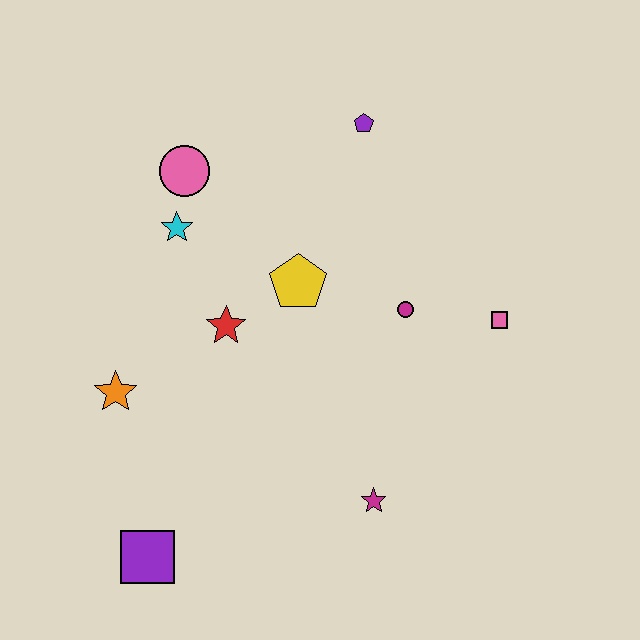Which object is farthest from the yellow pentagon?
The purple square is farthest from the yellow pentagon.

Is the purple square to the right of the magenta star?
No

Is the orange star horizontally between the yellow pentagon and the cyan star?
No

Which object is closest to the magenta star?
The magenta circle is closest to the magenta star.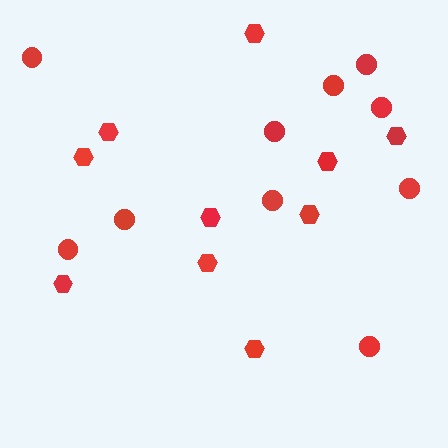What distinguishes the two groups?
There are 2 groups: one group of hexagons (10) and one group of circles (10).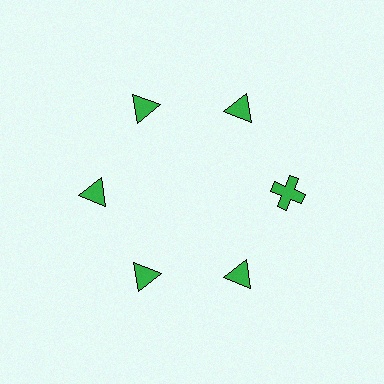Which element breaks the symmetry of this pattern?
The green cross at roughly the 3 o'clock position breaks the symmetry. All other shapes are green triangles.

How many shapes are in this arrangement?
There are 6 shapes arranged in a ring pattern.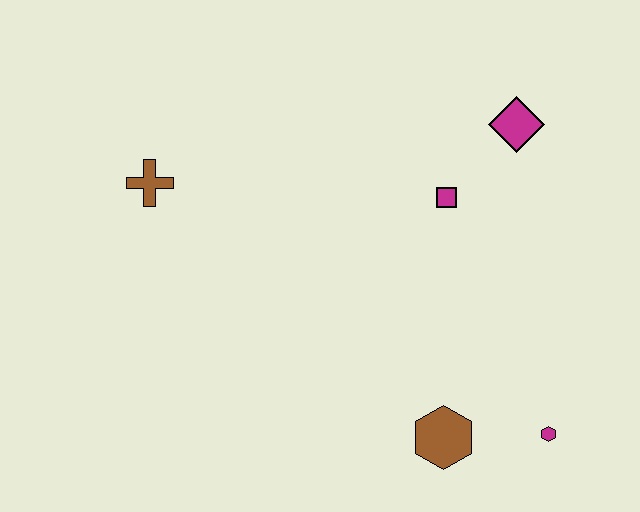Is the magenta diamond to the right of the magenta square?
Yes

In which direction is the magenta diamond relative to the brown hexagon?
The magenta diamond is above the brown hexagon.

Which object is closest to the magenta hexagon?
The brown hexagon is closest to the magenta hexagon.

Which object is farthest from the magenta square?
The brown cross is farthest from the magenta square.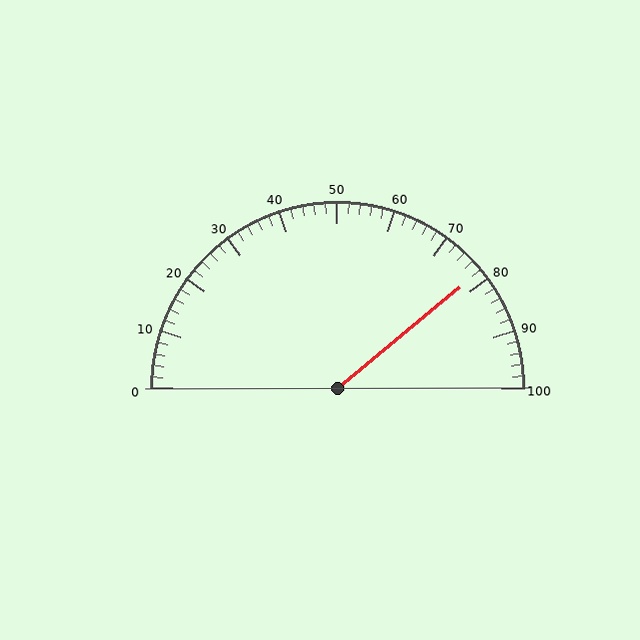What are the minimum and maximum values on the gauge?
The gauge ranges from 0 to 100.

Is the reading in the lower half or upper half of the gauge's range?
The reading is in the upper half of the range (0 to 100).